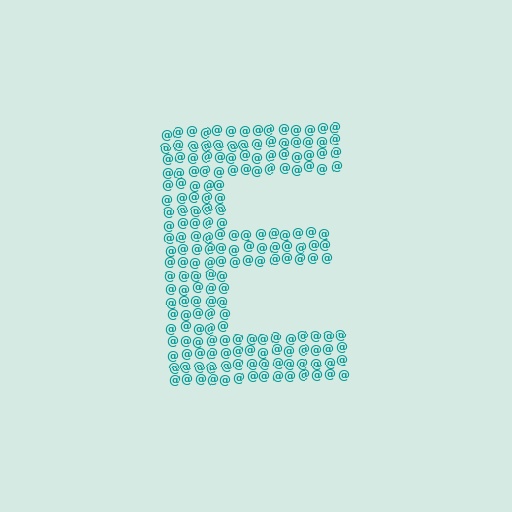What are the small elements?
The small elements are at signs.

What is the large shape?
The large shape is the letter E.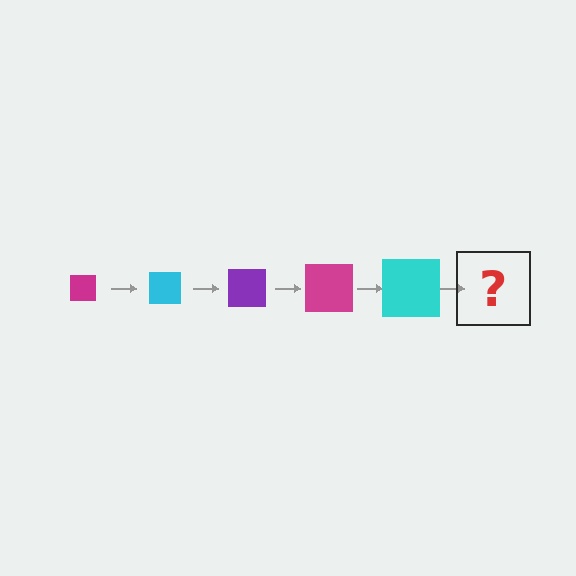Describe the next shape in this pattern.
It should be a purple square, larger than the previous one.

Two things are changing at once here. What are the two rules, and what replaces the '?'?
The two rules are that the square grows larger each step and the color cycles through magenta, cyan, and purple. The '?' should be a purple square, larger than the previous one.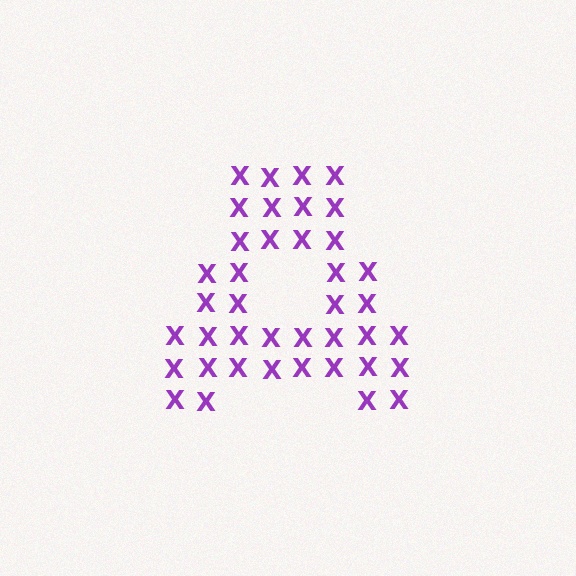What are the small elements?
The small elements are letter X's.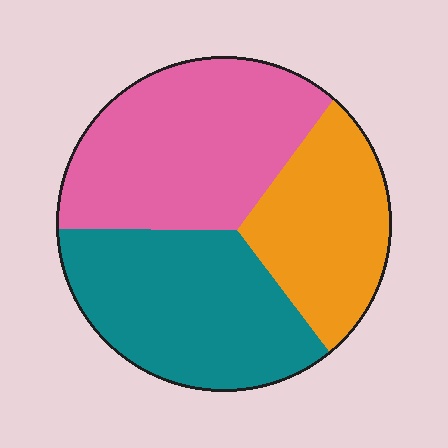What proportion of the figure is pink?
Pink takes up about two fifths (2/5) of the figure.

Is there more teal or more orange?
Teal.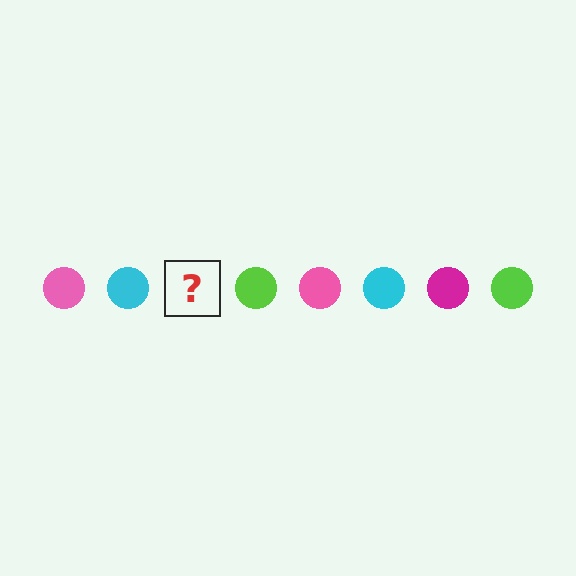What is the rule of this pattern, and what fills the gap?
The rule is that the pattern cycles through pink, cyan, magenta, lime circles. The gap should be filled with a magenta circle.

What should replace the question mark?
The question mark should be replaced with a magenta circle.